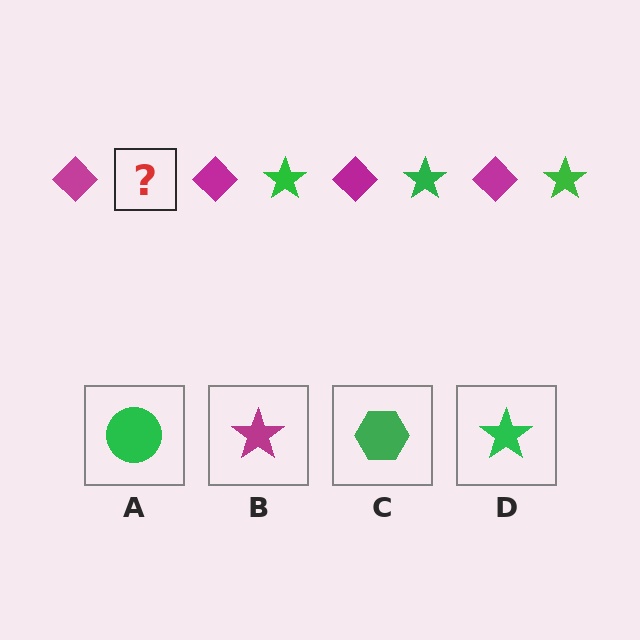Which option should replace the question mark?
Option D.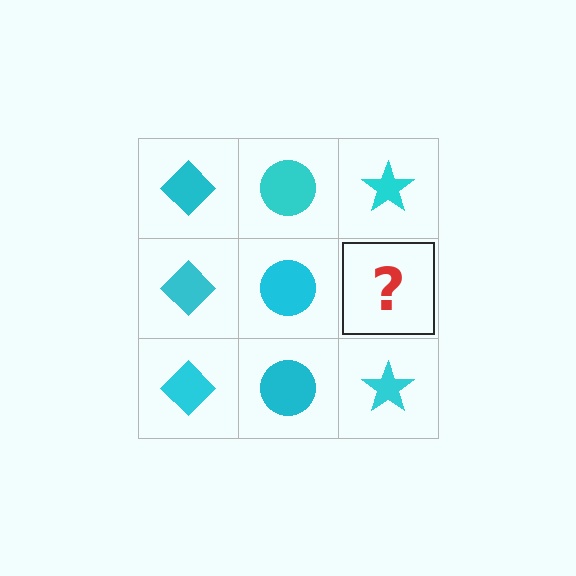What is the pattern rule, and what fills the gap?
The rule is that each column has a consistent shape. The gap should be filled with a cyan star.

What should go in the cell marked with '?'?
The missing cell should contain a cyan star.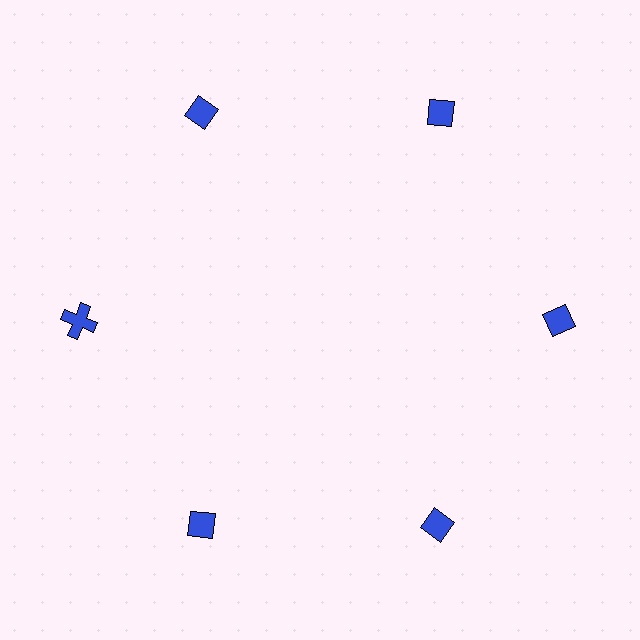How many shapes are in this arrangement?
There are 6 shapes arranged in a ring pattern.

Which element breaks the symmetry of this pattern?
The blue cross at roughly the 9 o'clock position breaks the symmetry. All other shapes are blue diamonds.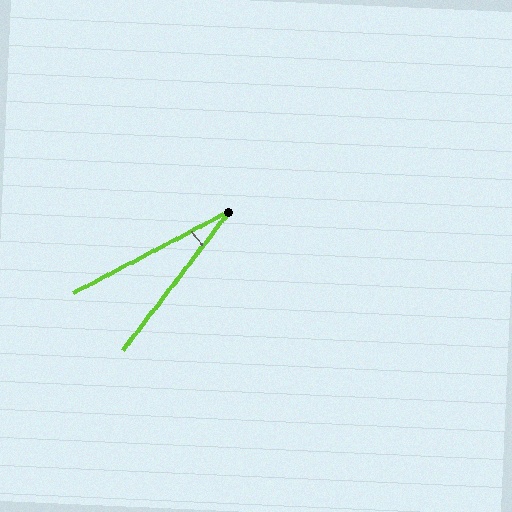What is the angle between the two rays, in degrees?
Approximately 25 degrees.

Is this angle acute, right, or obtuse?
It is acute.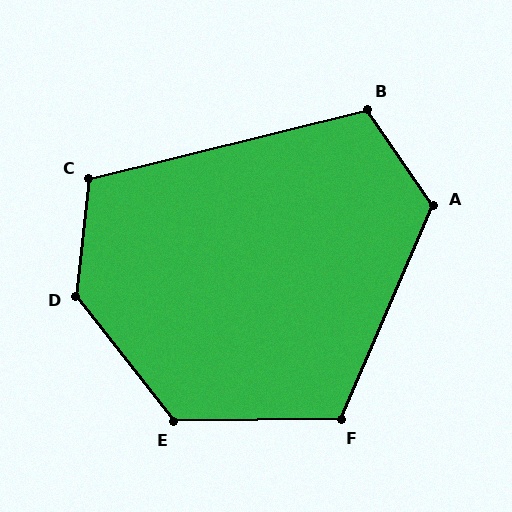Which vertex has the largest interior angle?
D, at approximately 136 degrees.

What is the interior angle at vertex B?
Approximately 110 degrees (obtuse).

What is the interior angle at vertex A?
Approximately 123 degrees (obtuse).